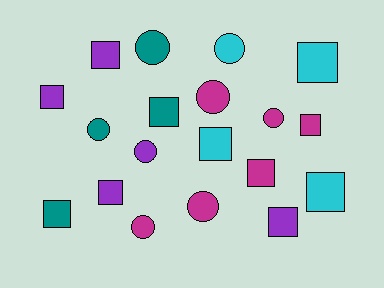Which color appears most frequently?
Magenta, with 6 objects.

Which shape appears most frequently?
Square, with 11 objects.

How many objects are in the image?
There are 19 objects.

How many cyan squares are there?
There are 3 cyan squares.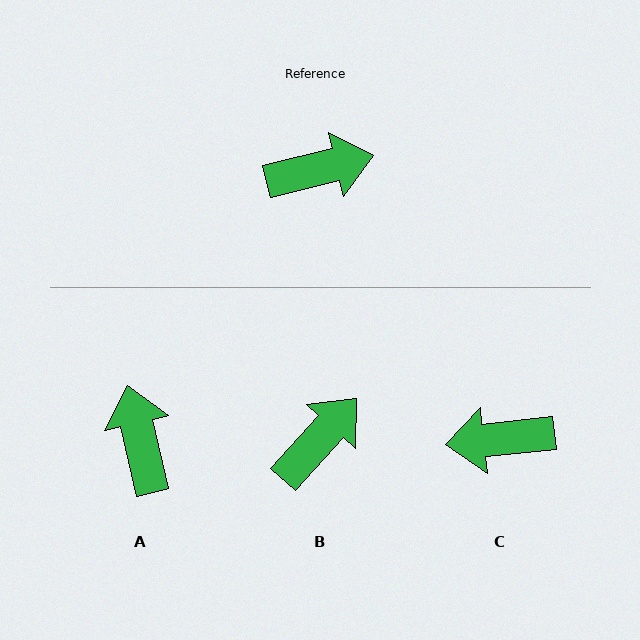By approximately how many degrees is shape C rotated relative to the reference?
Approximately 172 degrees counter-clockwise.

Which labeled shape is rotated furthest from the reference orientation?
C, about 172 degrees away.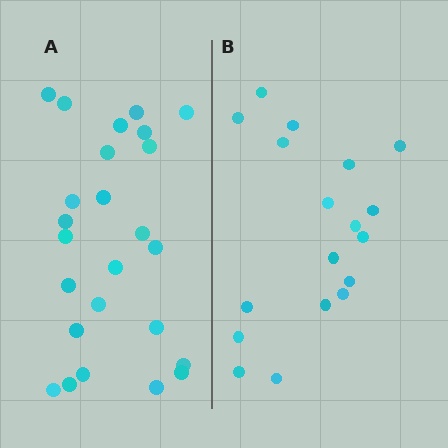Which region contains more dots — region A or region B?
Region A (the left region) has more dots.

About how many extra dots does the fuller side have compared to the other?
Region A has roughly 8 or so more dots than region B.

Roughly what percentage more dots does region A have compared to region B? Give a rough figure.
About 40% more.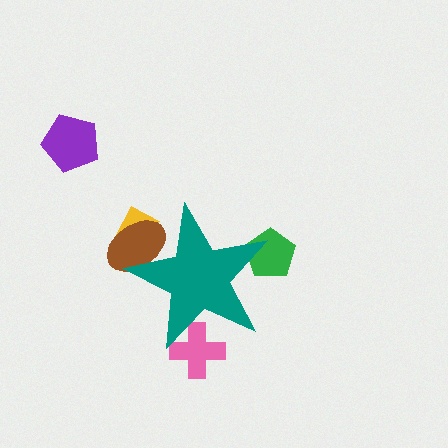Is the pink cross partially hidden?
Yes, the pink cross is partially hidden behind the teal star.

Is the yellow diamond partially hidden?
Yes, the yellow diamond is partially hidden behind the teal star.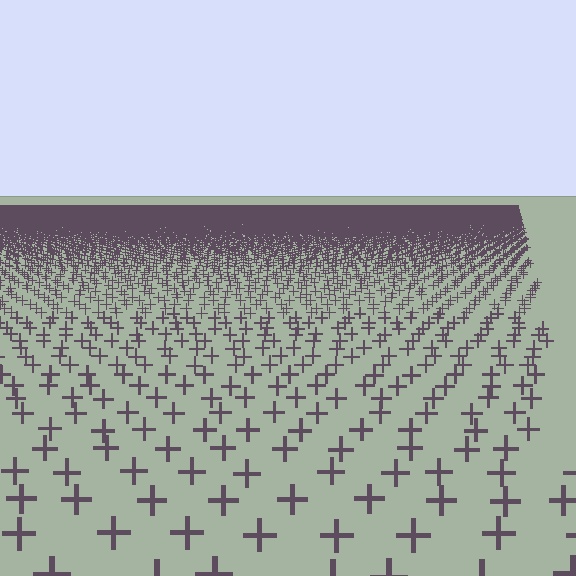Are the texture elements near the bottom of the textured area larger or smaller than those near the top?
Larger. Near the bottom, elements are closer to the viewer and appear at a bigger on-screen size.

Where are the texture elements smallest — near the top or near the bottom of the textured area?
Near the top.